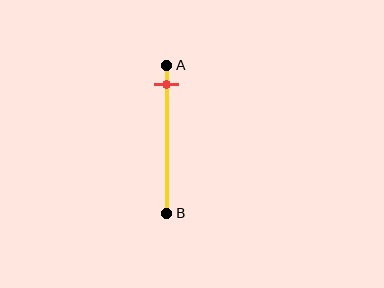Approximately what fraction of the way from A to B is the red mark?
The red mark is approximately 15% of the way from A to B.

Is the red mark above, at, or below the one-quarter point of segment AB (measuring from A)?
The red mark is above the one-quarter point of segment AB.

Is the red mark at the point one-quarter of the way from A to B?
No, the mark is at about 15% from A, not at the 25% one-quarter point.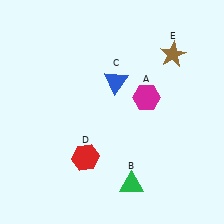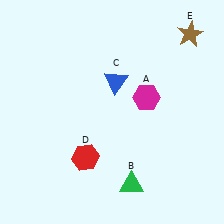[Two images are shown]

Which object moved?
The brown star (E) moved up.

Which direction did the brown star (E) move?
The brown star (E) moved up.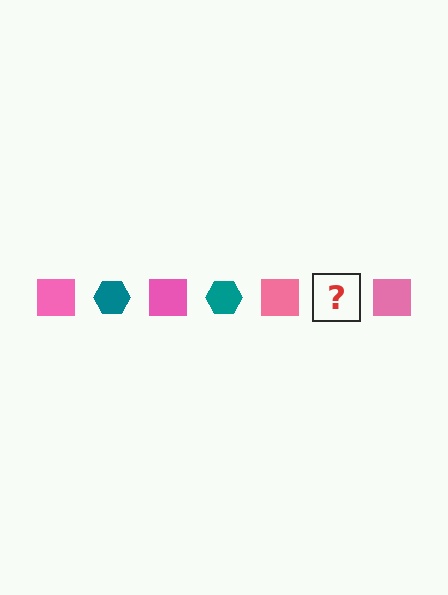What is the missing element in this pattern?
The missing element is a teal hexagon.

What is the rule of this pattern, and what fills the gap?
The rule is that the pattern alternates between pink square and teal hexagon. The gap should be filled with a teal hexagon.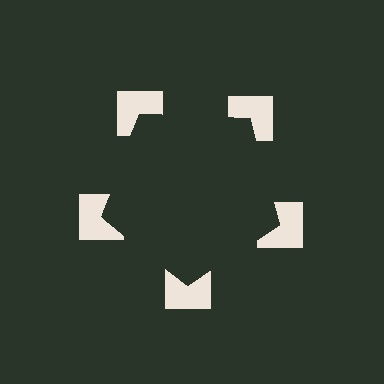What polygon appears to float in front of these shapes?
An illusory pentagon — its edges are inferred from the aligned wedge cuts in the notched squares, not physically drawn.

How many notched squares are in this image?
There are 5 — one at each vertex of the illusory pentagon.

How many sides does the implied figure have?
5 sides.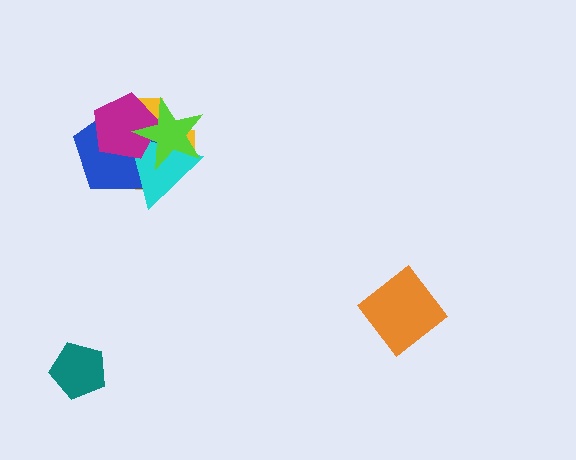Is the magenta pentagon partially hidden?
Yes, it is partially covered by another shape.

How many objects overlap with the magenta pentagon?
4 objects overlap with the magenta pentagon.